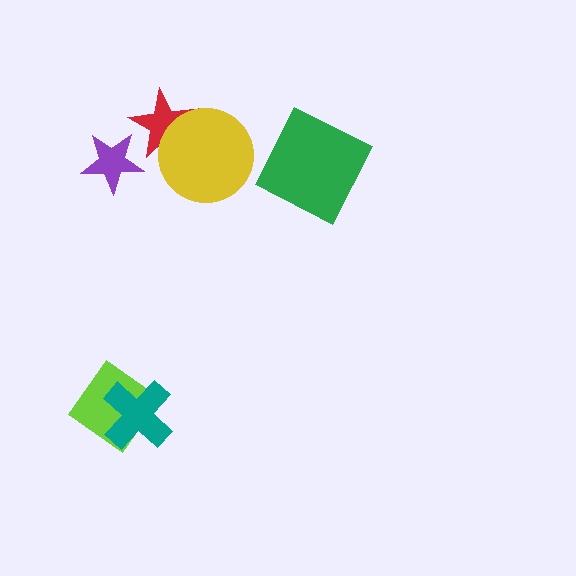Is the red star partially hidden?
Yes, it is partially covered by another shape.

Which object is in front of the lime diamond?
The teal cross is in front of the lime diamond.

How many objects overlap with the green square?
0 objects overlap with the green square.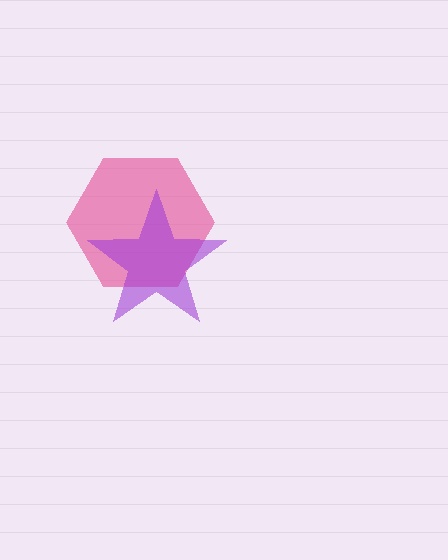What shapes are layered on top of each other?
The layered shapes are: a pink hexagon, a purple star.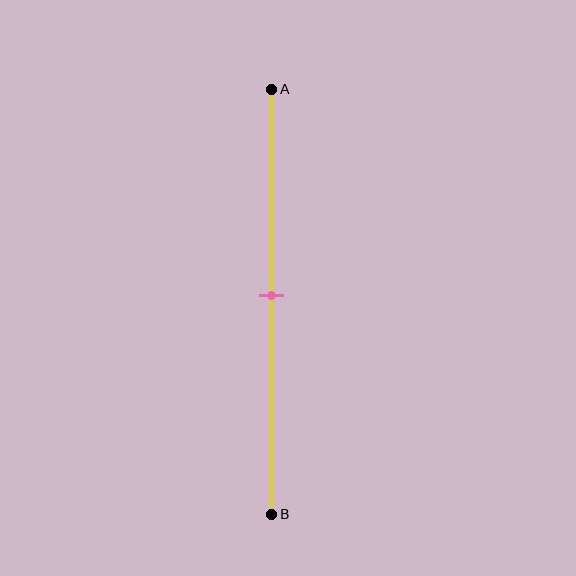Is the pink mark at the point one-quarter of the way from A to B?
No, the mark is at about 50% from A, not at the 25% one-quarter point.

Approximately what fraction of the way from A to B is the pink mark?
The pink mark is approximately 50% of the way from A to B.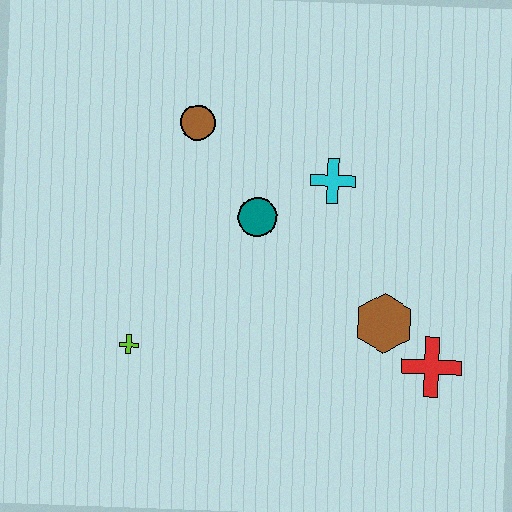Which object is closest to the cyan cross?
The teal circle is closest to the cyan cross.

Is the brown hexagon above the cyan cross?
No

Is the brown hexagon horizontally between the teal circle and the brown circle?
No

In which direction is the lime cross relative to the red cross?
The lime cross is to the left of the red cross.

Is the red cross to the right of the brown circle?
Yes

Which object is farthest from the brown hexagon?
The brown circle is farthest from the brown hexagon.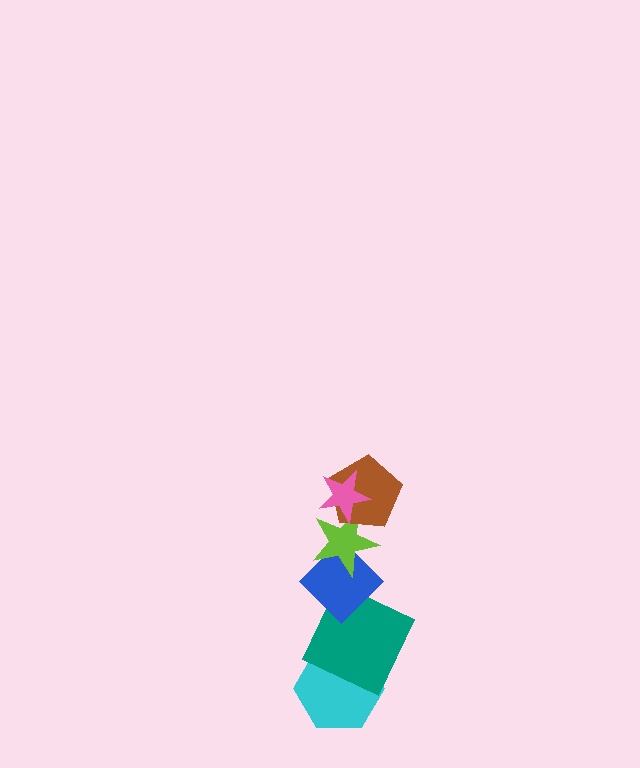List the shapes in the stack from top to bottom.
From top to bottom: the pink star, the brown pentagon, the lime star, the blue diamond, the teal square, the cyan hexagon.